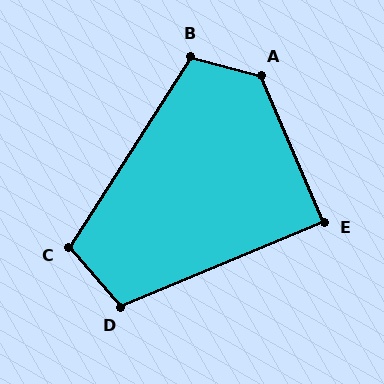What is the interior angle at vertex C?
Approximately 106 degrees (obtuse).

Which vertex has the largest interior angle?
A, at approximately 128 degrees.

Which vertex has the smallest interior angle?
E, at approximately 90 degrees.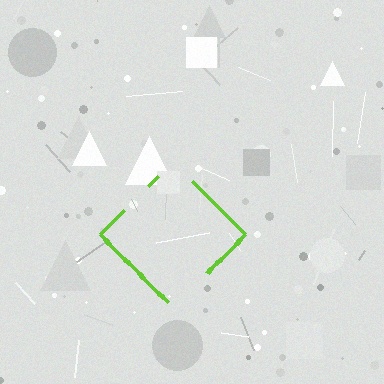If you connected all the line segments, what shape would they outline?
They would outline a diamond.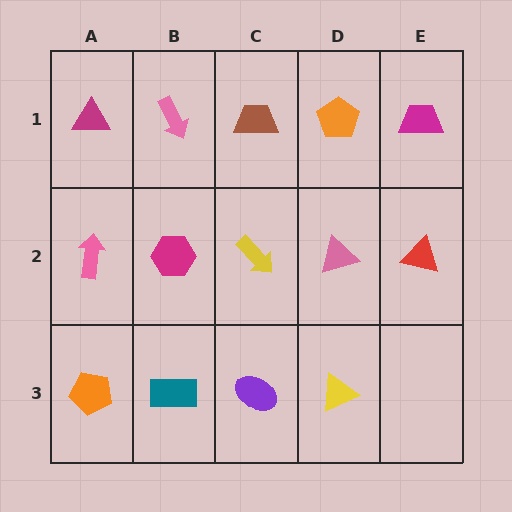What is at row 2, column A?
A pink arrow.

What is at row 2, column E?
A red triangle.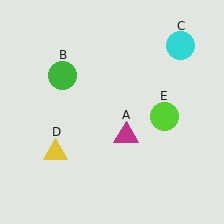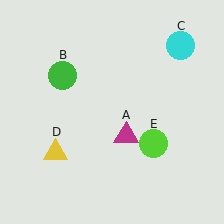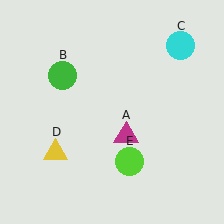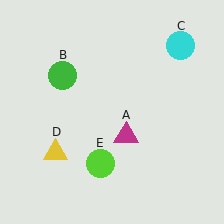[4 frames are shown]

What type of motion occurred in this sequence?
The lime circle (object E) rotated clockwise around the center of the scene.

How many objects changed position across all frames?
1 object changed position: lime circle (object E).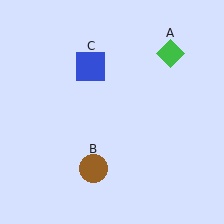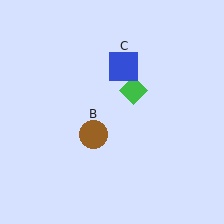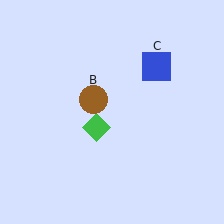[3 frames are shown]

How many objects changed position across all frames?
3 objects changed position: green diamond (object A), brown circle (object B), blue square (object C).